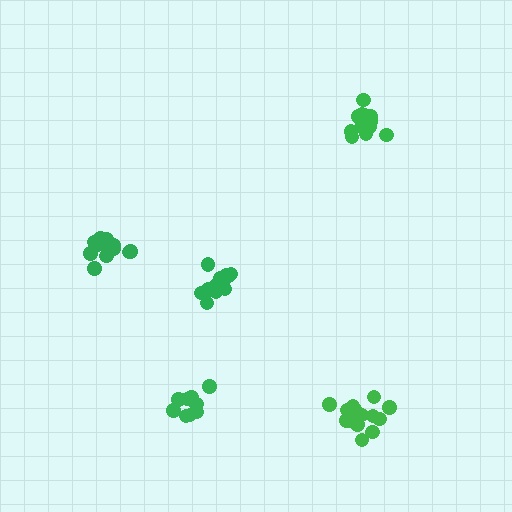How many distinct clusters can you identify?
There are 5 distinct clusters.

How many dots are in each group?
Group 1: 16 dots, Group 2: 12 dots, Group 3: 10 dots, Group 4: 12 dots, Group 5: 12 dots (62 total).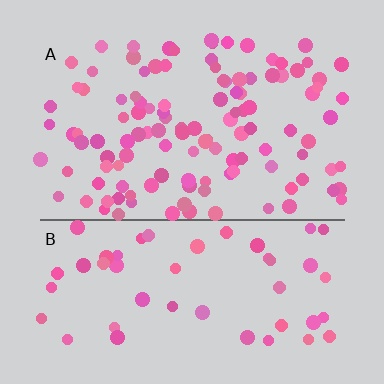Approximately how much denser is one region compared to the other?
Approximately 2.2× — region A over region B.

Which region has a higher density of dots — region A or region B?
A (the top).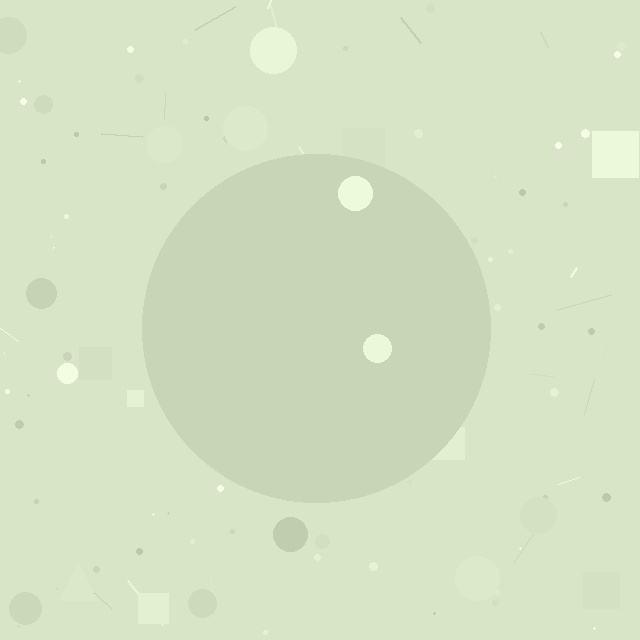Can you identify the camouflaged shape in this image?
The camouflaged shape is a circle.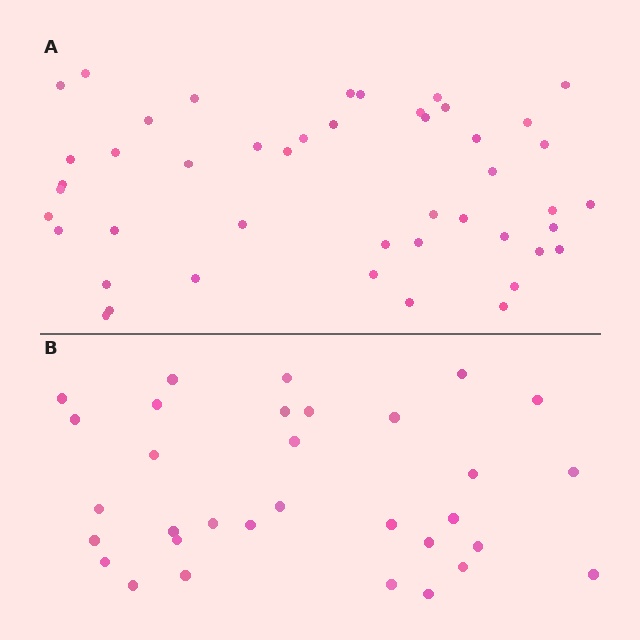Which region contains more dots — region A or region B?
Region A (the top region) has more dots.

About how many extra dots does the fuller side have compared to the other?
Region A has approximately 15 more dots than region B.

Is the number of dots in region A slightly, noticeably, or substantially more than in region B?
Region A has noticeably more, but not dramatically so. The ratio is roughly 1.4 to 1.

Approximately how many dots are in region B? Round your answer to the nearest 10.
About 30 dots. (The exact count is 32, which rounds to 30.)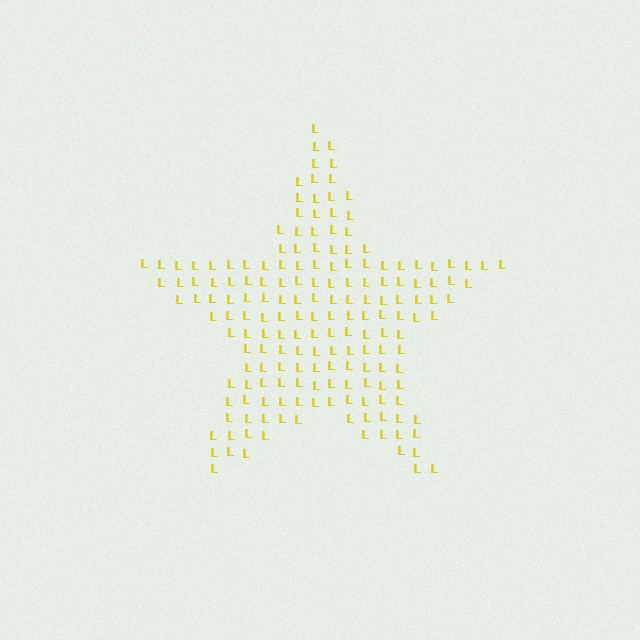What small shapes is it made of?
It is made of small letter L's.